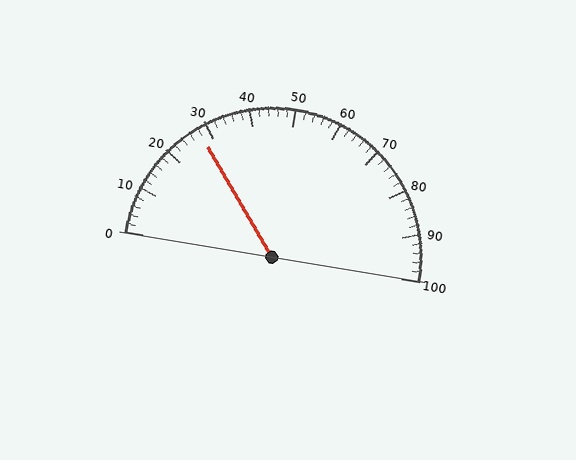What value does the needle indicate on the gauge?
The needle indicates approximately 28.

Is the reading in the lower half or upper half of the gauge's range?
The reading is in the lower half of the range (0 to 100).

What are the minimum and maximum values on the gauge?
The gauge ranges from 0 to 100.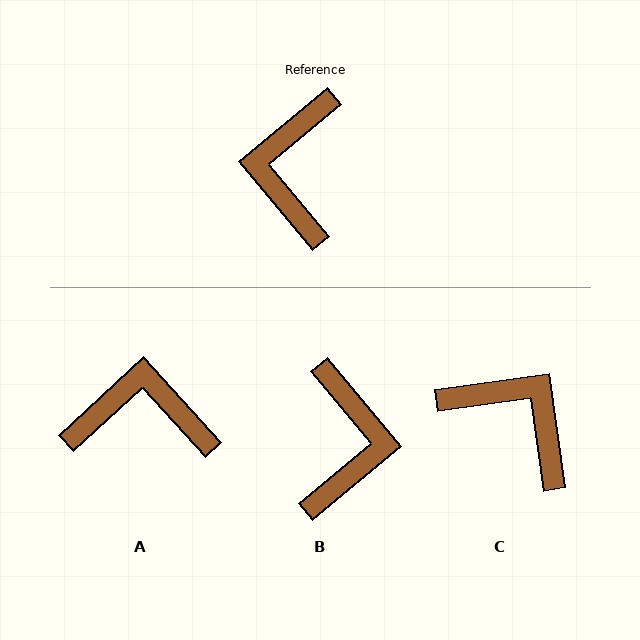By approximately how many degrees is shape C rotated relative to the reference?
Approximately 122 degrees clockwise.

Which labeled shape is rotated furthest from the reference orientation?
B, about 180 degrees away.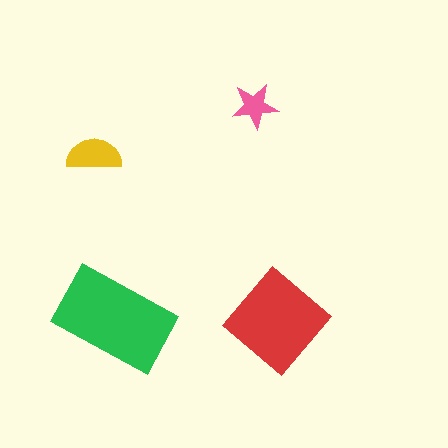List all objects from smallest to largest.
The pink star, the yellow semicircle, the red diamond, the green rectangle.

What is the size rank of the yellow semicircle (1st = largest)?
3rd.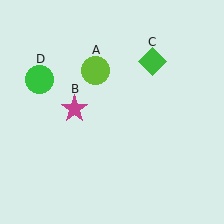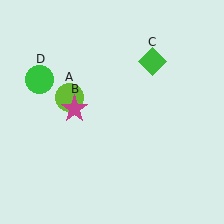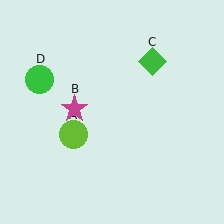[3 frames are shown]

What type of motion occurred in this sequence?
The lime circle (object A) rotated counterclockwise around the center of the scene.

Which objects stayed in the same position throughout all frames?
Magenta star (object B) and green diamond (object C) and green circle (object D) remained stationary.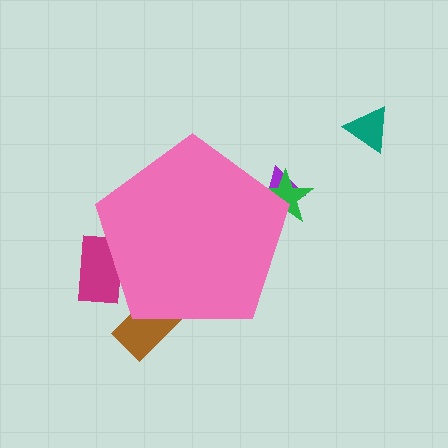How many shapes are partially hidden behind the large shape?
4 shapes are partially hidden.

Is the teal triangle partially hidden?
No, the teal triangle is fully visible.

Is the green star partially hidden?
Yes, the green star is partially hidden behind the pink pentagon.